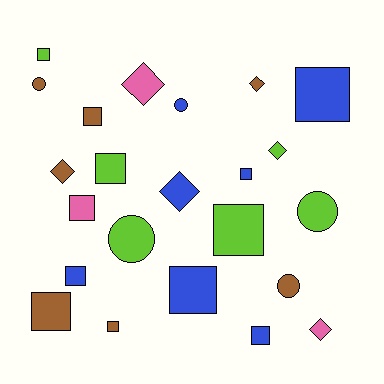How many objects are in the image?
There are 23 objects.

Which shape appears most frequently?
Square, with 12 objects.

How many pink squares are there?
There is 1 pink square.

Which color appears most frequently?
Brown, with 7 objects.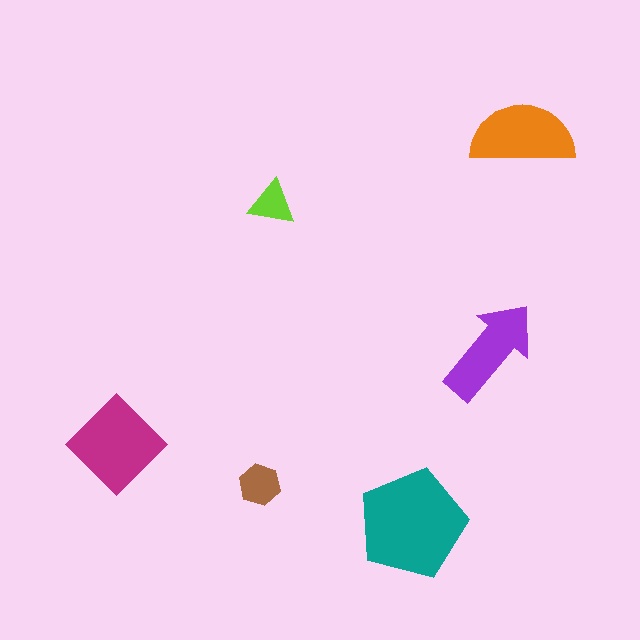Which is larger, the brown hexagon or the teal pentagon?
The teal pentagon.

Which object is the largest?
The teal pentagon.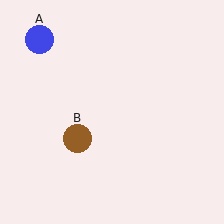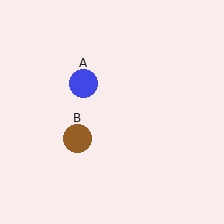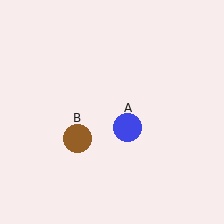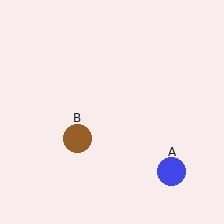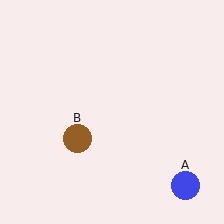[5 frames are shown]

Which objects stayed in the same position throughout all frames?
Brown circle (object B) remained stationary.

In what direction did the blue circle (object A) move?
The blue circle (object A) moved down and to the right.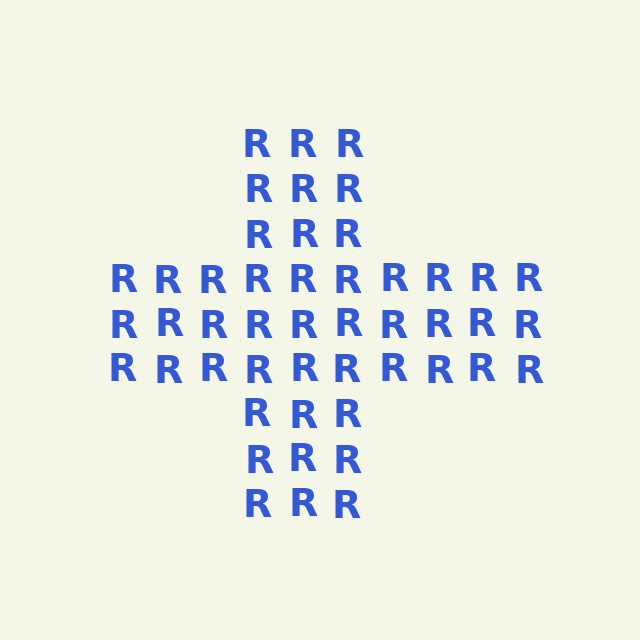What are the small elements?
The small elements are letter R's.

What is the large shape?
The large shape is a cross.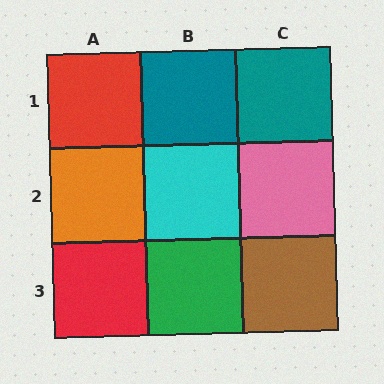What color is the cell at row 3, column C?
Brown.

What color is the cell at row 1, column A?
Red.